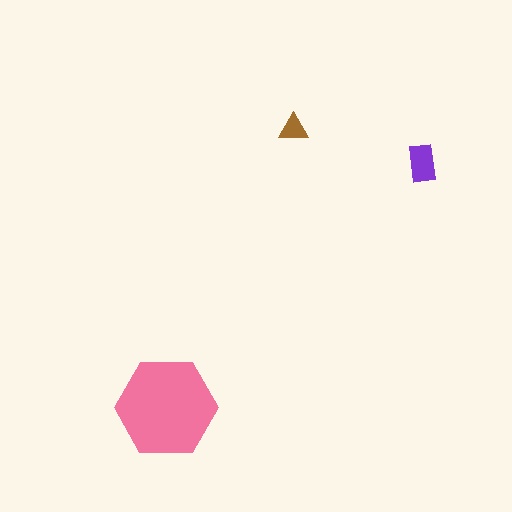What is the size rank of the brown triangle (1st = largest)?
3rd.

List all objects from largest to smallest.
The pink hexagon, the purple rectangle, the brown triangle.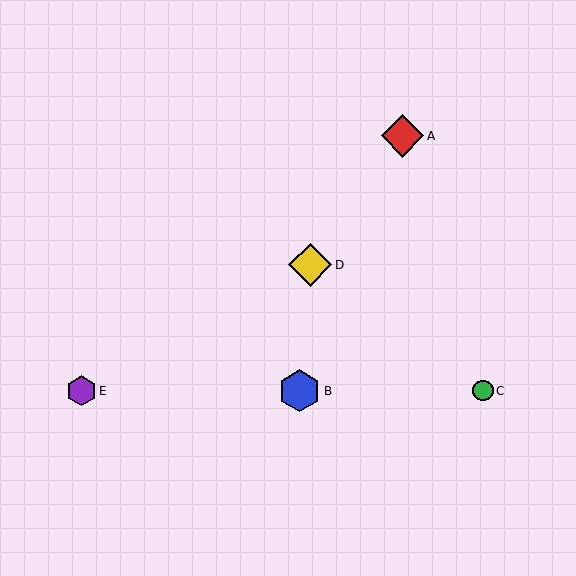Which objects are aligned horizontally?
Objects B, C, E are aligned horizontally.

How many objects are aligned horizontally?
3 objects (B, C, E) are aligned horizontally.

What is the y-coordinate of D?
Object D is at y≈265.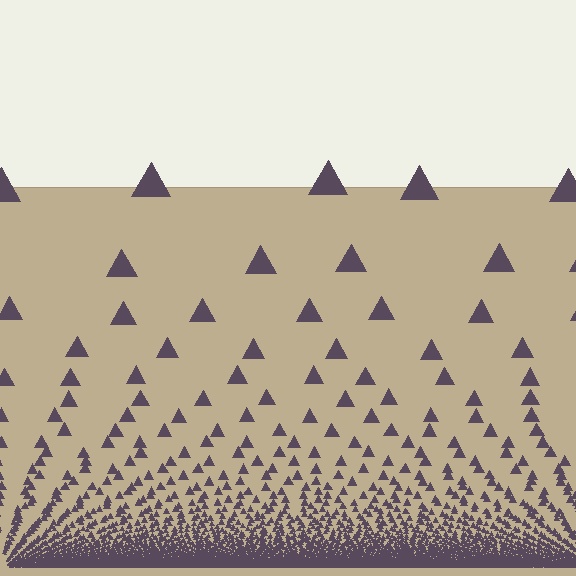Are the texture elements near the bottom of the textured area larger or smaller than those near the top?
Smaller. The gradient is inverted — elements near the bottom are smaller and denser.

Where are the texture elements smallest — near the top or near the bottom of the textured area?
Near the bottom.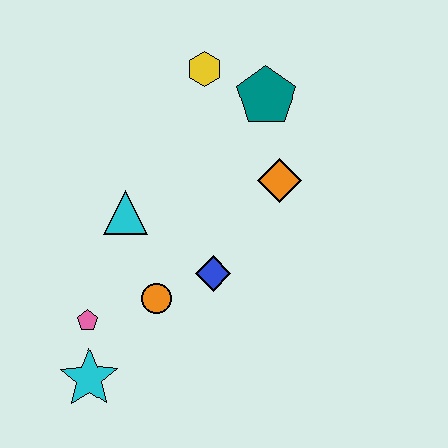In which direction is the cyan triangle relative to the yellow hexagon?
The cyan triangle is below the yellow hexagon.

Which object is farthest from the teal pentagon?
The cyan star is farthest from the teal pentagon.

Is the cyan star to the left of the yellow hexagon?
Yes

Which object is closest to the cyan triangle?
The orange circle is closest to the cyan triangle.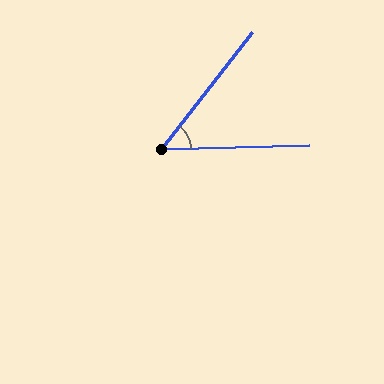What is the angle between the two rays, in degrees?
Approximately 50 degrees.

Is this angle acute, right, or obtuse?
It is acute.